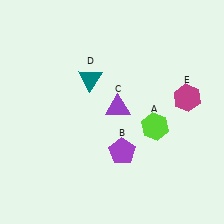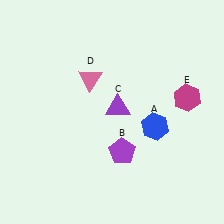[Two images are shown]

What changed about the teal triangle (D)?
In Image 1, D is teal. In Image 2, it changed to pink.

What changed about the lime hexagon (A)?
In Image 1, A is lime. In Image 2, it changed to blue.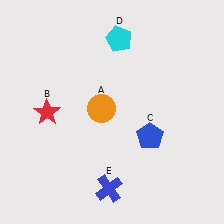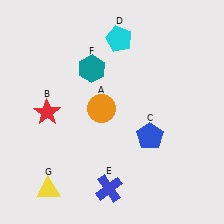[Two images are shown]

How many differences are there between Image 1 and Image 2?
There are 2 differences between the two images.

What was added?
A teal hexagon (F), a yellow triangle (G) were added in Image 2.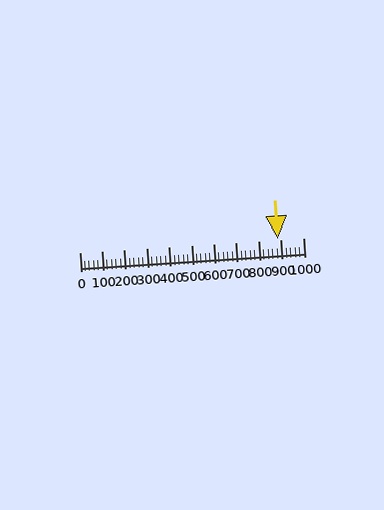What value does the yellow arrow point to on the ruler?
The yellow arrow points to approximately 885.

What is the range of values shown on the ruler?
The ruler shows values from 0 to 1000.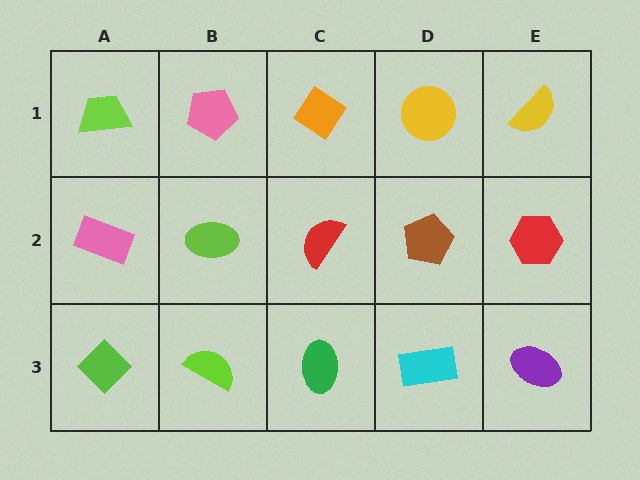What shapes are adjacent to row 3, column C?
A red semicircle (row 2, column C), a lime semicircle (row 3, column B), a cyan rectangle (row 3, column D).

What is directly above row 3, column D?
A brown pentagon.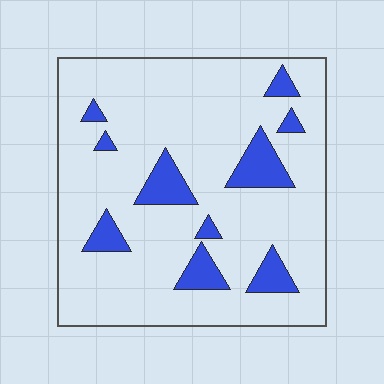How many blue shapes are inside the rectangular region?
10.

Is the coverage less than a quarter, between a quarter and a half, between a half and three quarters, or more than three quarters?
Less than a quarter.